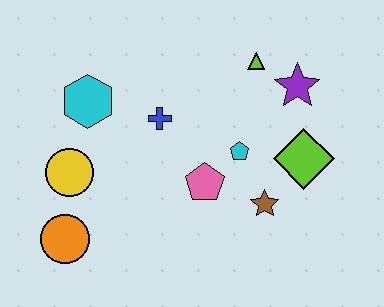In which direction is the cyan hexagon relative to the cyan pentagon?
The cyan hexagon is to the left of the cyan pentagon.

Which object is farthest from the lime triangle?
The orange circle is farthest from the lime triangle.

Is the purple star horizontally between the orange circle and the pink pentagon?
No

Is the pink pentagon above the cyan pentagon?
No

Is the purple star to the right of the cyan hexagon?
Yes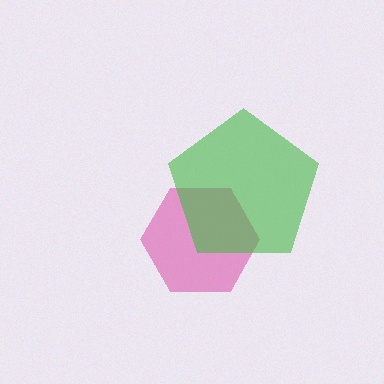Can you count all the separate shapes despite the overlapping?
Yes, there are 2 separate shapes.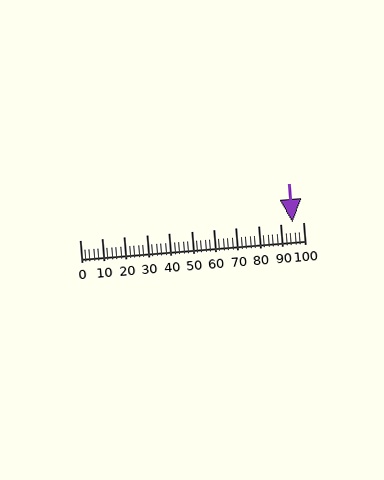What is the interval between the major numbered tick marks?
The major tick marks are spaced 10 units apart.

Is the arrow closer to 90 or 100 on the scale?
The arrow is closer to 100.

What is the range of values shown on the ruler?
The ruler shows values from 0 to 100.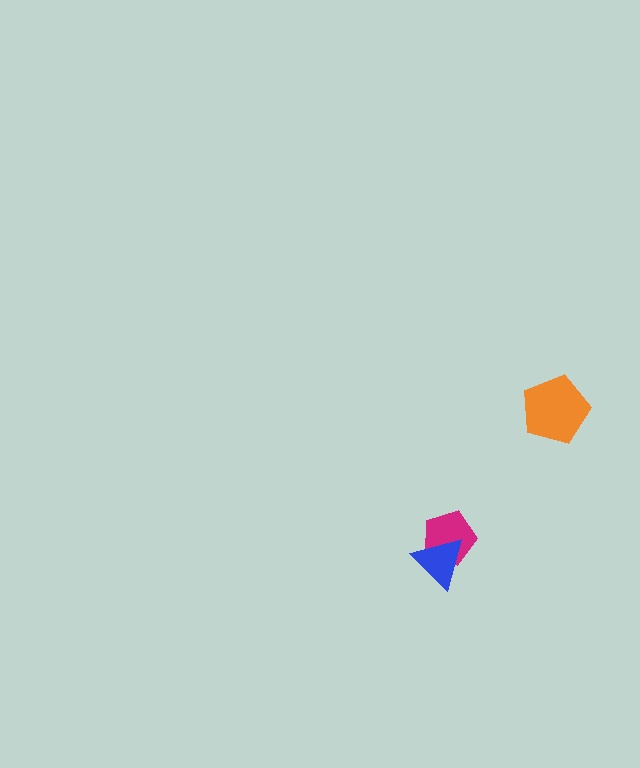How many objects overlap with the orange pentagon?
0 objects overlap with the orange pentagon.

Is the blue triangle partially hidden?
No, no other shape covers it.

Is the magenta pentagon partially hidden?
Yes, it is partially covered by another shape.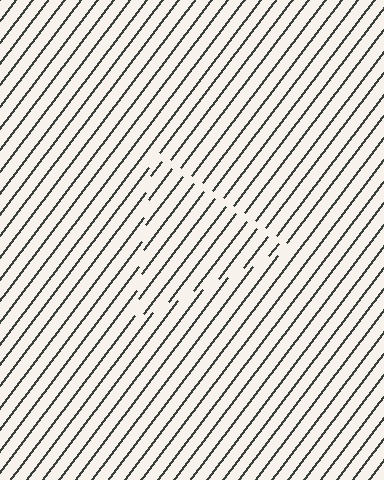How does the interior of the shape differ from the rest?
The interior of the shape contains the same grating, shifted by half a period — the contour is defined by the phase discontinuity where line-ends from the inner and outer gratings abut.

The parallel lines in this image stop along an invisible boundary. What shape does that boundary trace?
An illusory triangle. The interior of the shape contains the same grating, shifted by half a period — the contour is defined by the phase discontinuity where line-ends from the inner and outer gratings abut.